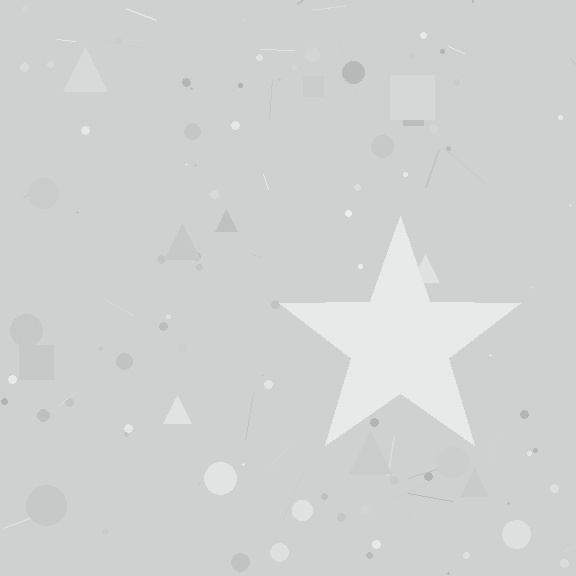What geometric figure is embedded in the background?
A star is embedded in the background.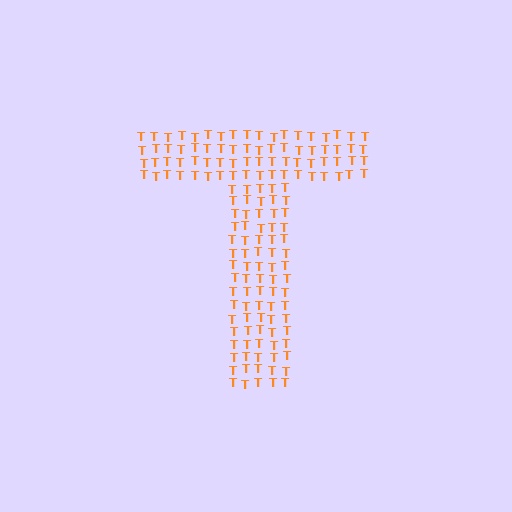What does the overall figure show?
The overall figure shows the letter T.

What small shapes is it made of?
It is made of small letter T's.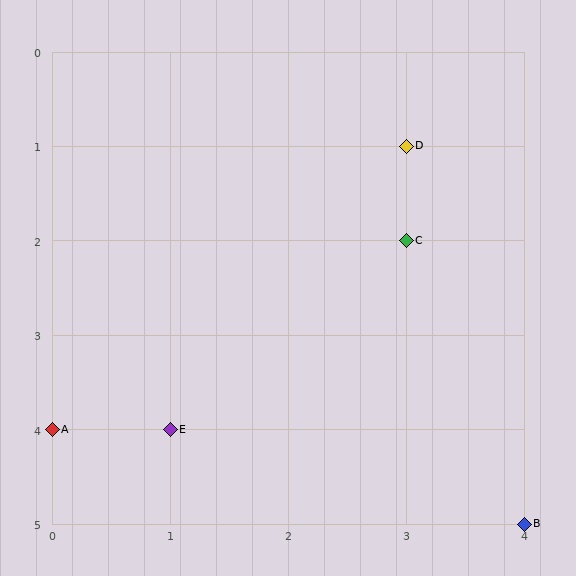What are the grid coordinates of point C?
Point C is at grid coordinates (3, 2).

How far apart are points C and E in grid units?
Points C and E are 2 columns and 2 rows apart (about 2.8 grid units diagonally).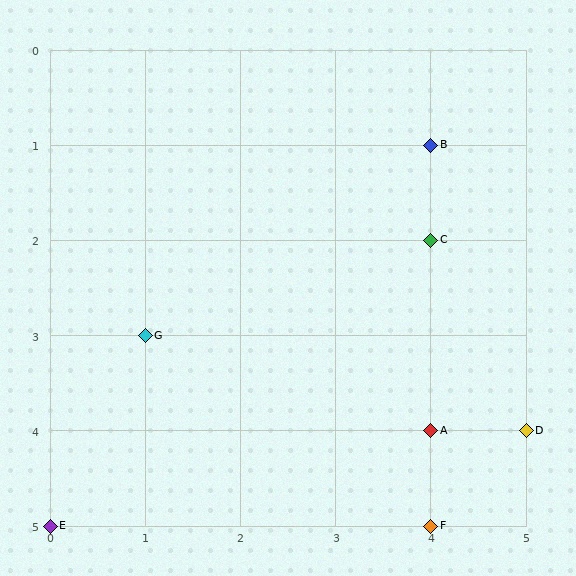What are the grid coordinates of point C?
Point C is at grid coordinates (4, 2).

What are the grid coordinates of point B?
Point B is at grid coordinates (4, 1).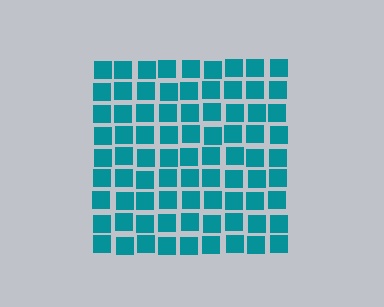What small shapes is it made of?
It is made of small squares.